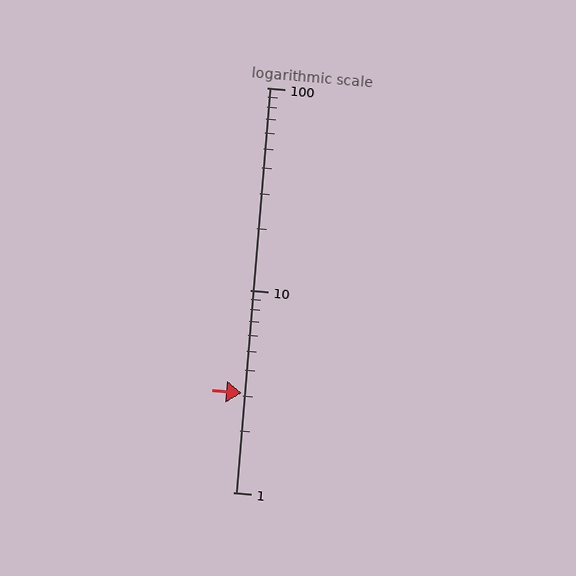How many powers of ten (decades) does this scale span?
The scale spans 2 decades, from 1 to 100.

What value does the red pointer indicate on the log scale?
The pointer indicates approximately 3.1.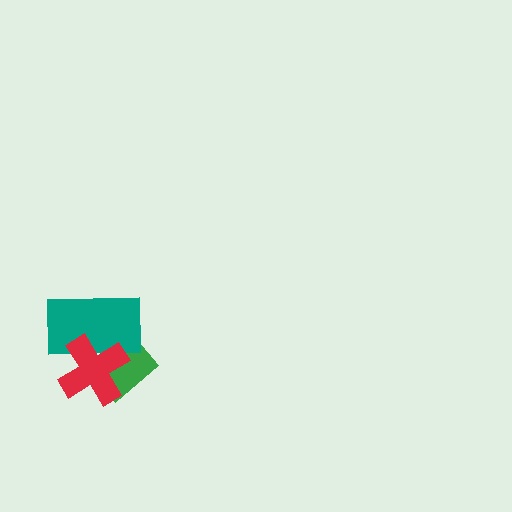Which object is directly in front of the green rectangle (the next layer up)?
The teal rectangle is directly in front of the green rectangle.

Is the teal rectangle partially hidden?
Yes, it is partially covered by another shape.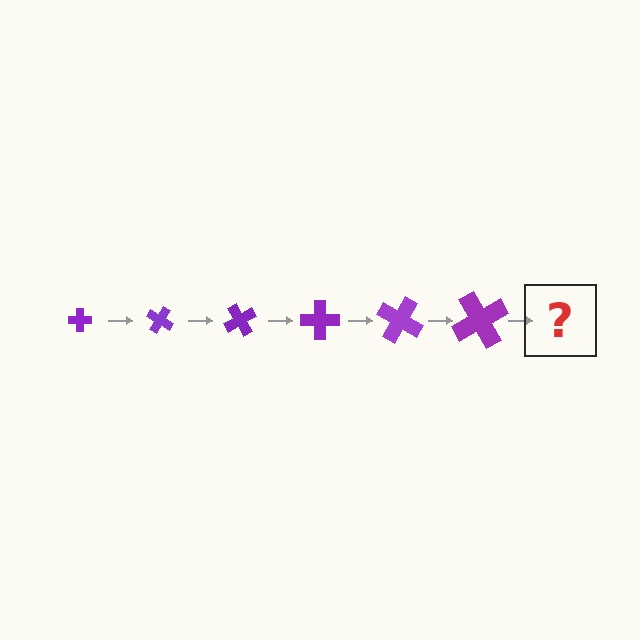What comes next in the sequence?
The next element should be a cross, larger than the previous one and rotated 180 degrees from the start.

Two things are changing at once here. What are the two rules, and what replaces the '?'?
The two rules are that the cross grows larger each step and it rotates 30 degrees each step. The '?' should be a cross, larger than the previous one and rotated 180 degrees from the start.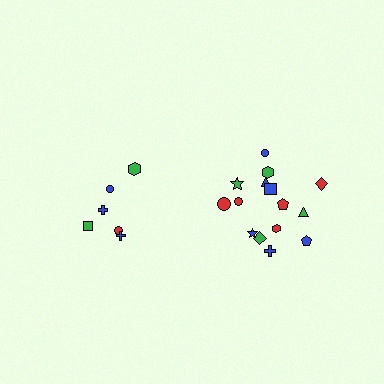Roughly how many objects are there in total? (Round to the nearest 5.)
Roughly 20 objects in total.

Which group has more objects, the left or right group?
The right group.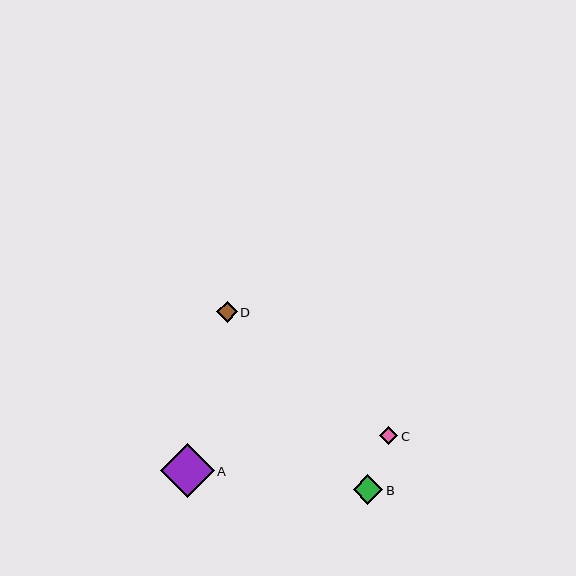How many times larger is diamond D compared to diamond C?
Diamond D is approximately 1.2 times the size of diamond C.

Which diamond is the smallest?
Diamond C is the smallest with a size of approximately 18 pixels.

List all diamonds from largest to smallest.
From largest to smallest: A, B, D, C.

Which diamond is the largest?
Diamond A is the largest with a size of approximately 54 pixels.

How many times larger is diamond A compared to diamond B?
Diamond A is approximately 1.8 times the size of diamond B.